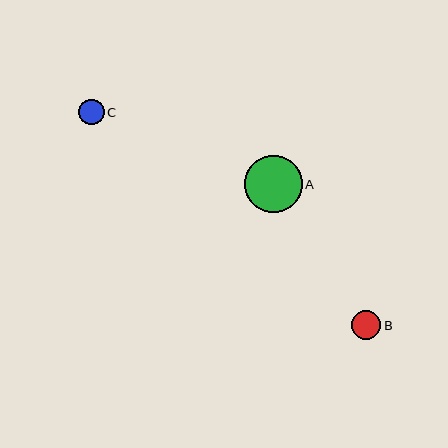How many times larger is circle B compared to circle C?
Circle B is approximately 1.1 times the size of circle C.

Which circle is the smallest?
Circle C is the smallest with a size of approximately 25 pixels.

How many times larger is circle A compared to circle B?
Circle A is approximately 2.0 times the size of circle B.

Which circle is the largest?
Circle A is the largest with a size of approximately 57 pixels.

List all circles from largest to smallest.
From largest to smallest: A, B, C.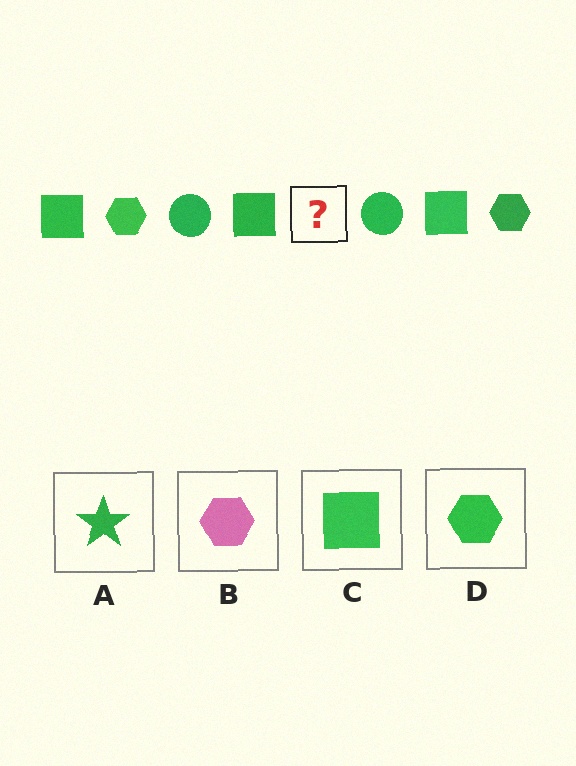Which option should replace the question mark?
Option D.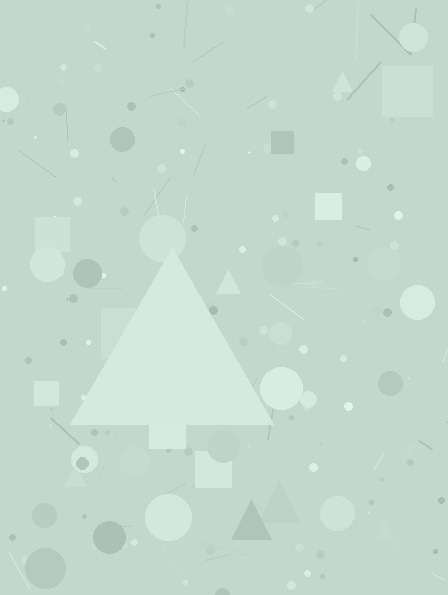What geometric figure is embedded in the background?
A triangle is embedded in the background.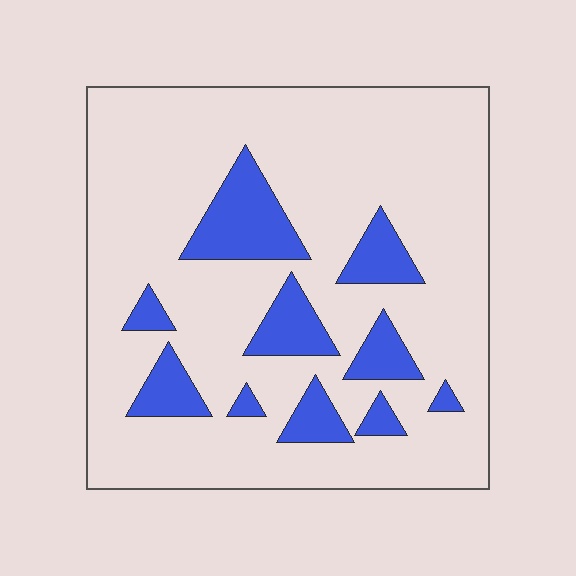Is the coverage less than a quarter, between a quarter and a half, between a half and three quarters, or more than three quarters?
Less than a quarter.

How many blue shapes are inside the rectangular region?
10.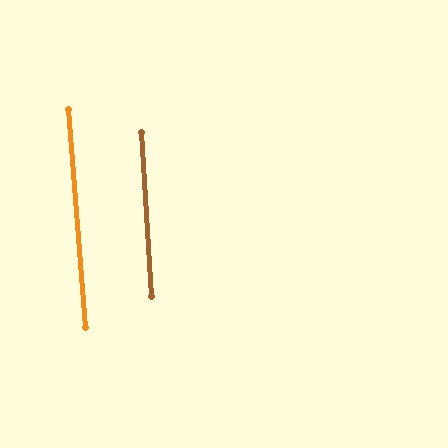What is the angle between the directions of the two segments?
Approximately 1 degree.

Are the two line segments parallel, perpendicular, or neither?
Parallel — their directions differ by only 1.1°.